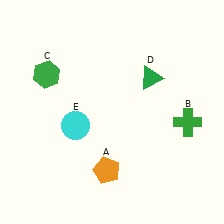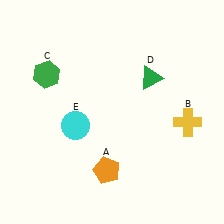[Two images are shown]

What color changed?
The cross (B) changed from green in Image 1 to yellow in Image 2.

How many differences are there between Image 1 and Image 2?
There is 1 difference between the two images.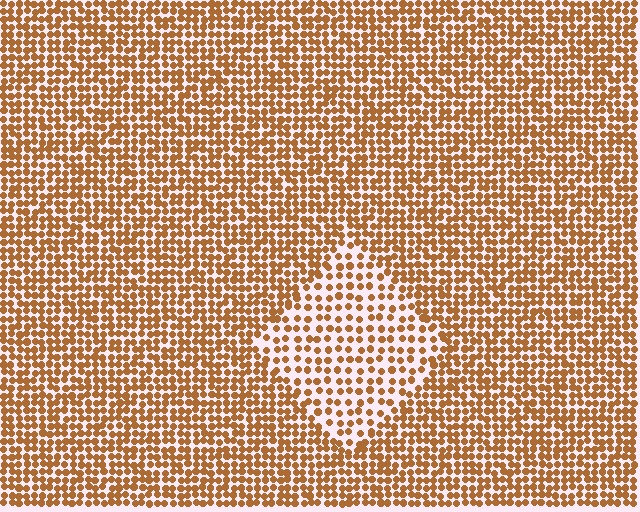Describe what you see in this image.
The image contains small brown elements arranged at two different densities. A diamond-shaped region is visible where the elements are less densely packed than the surrounding area.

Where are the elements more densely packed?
The elements are more densely packed outside the diamond boundary.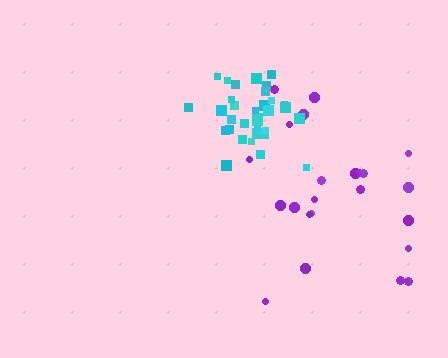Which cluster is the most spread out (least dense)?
Purple.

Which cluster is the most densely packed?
Cyan.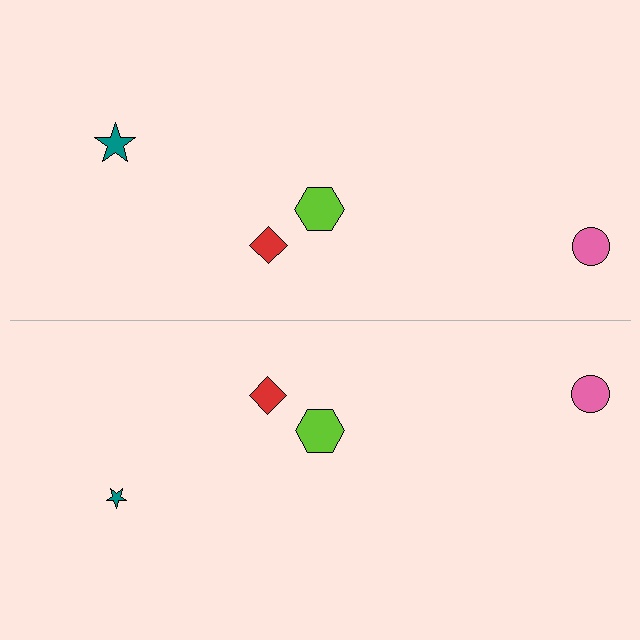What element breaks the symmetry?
The teal star on the bottom side has a different size than its mirror counterpart.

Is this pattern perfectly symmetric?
No, the pattern is not perfectly symmetric. The teal star on the bottom side has a different size than its mirror counterpart.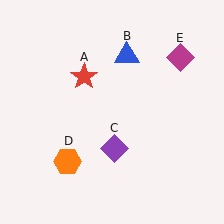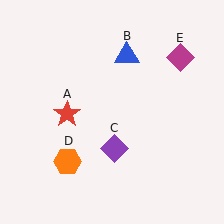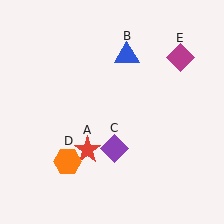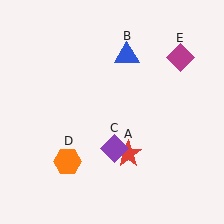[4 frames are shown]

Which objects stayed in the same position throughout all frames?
Blue triangle (object B) and purple diamond (object C) and orange hexagon (object D) and magenta diamond (object E) remained stationary.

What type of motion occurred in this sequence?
The red star (object A) rotated counterclockwise around the center of the scene.